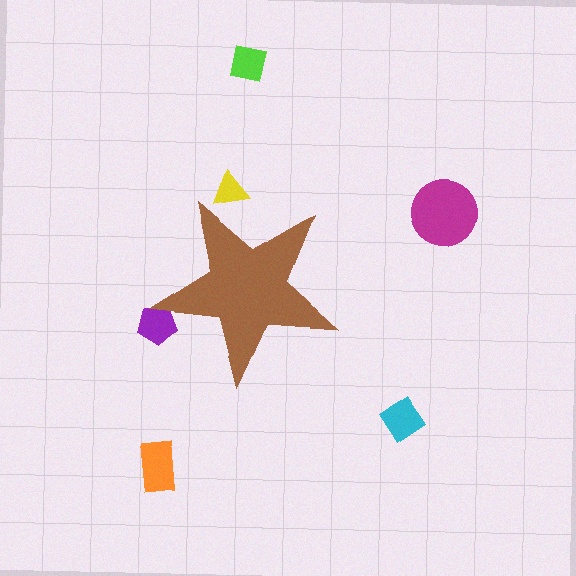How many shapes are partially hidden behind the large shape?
2 shapes are partially hidden.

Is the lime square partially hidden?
No, the lime square is fully visible.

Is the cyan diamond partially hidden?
No, the cyan diamond is fully visible.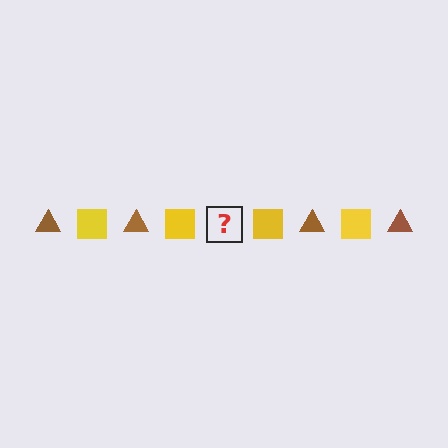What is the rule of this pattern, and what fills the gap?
The rule is that the pattern alternates between brown triangle and yellow square. The gap should be filled with a brown triangle.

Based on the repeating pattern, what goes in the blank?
The blank should be a brown triangle.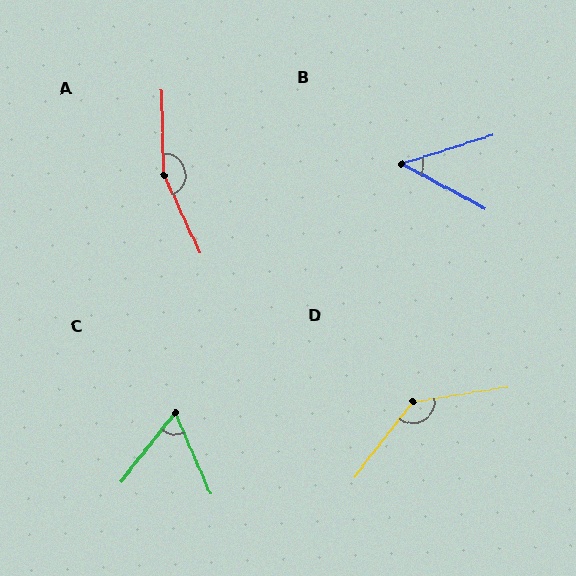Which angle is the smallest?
B, at approximately 46 degrees.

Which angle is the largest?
A, at approximately 157 degrees.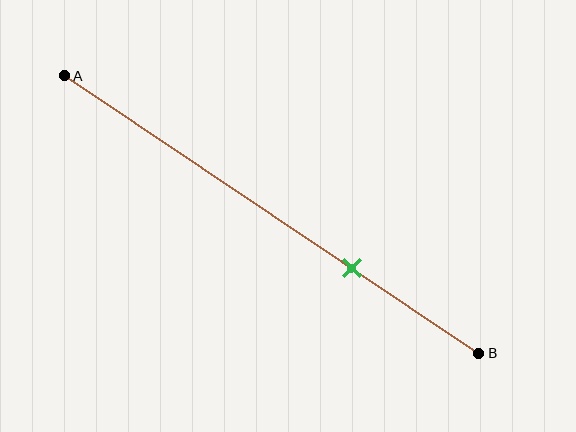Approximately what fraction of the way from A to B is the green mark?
The green mark is approximately 70% of the way from A to B.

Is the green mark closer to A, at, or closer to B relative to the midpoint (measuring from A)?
The green mark is closer to point B than the midpoint of segment AB.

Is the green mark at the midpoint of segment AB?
No, the mark is at about 70% from A, not at the 50% midpoint.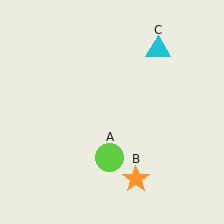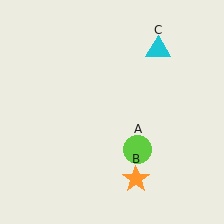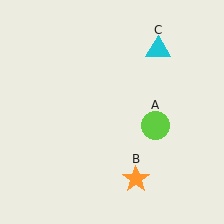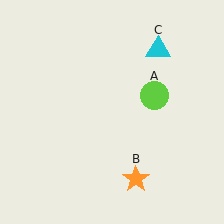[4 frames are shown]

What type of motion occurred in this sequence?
The lime circle (object A) rotated counterclockwise around the center of the scene.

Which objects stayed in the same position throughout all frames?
Orange star (object B) and cyan triangle (object C) remained stationary.